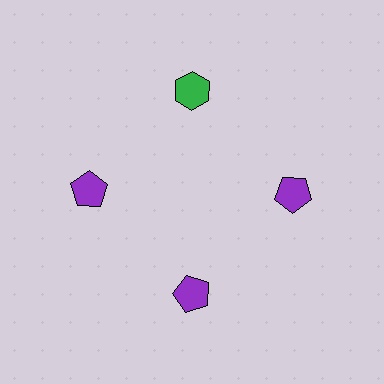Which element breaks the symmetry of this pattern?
The green hexagon at roughly the 12 o'clock position breaks the symmetry. All other shapes are purple pentagons.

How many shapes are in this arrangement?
There are 4 shapes arranged in a ring pattern.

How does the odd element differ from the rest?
It differs in both color (green instead of purple) and shape (hexagon instead of pentagon).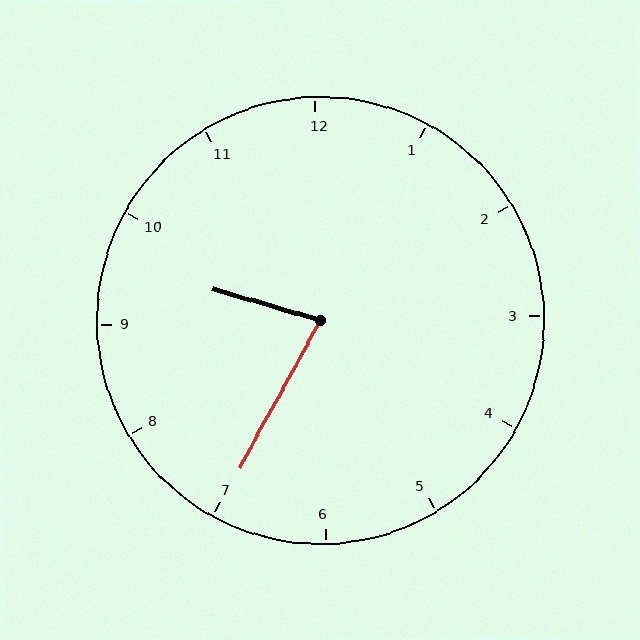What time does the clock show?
9:35.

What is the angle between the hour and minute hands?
Approximately 78 degrees.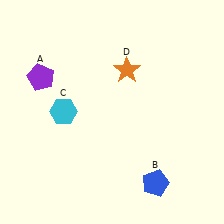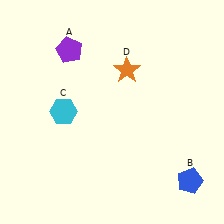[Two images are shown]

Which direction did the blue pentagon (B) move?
The blue pentagon (B) moved right.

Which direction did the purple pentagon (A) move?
The purple pentagon (A) moved right.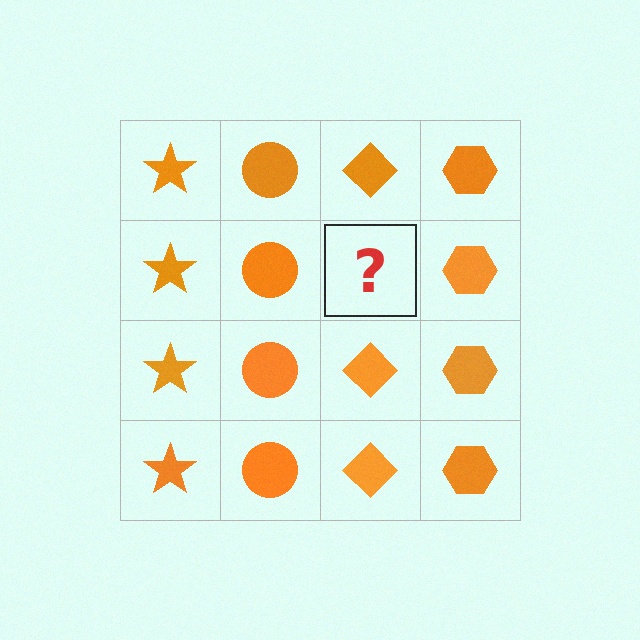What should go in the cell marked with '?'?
The missing cell should contain an orange diamond.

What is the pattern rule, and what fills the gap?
The rule is that each column has a consistent shape. The gap should be filled with an orange diamond.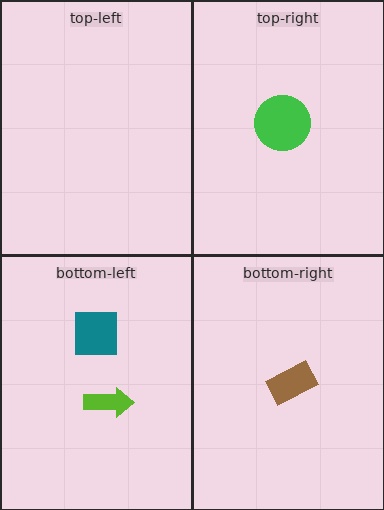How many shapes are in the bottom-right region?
1.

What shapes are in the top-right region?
The green circle.